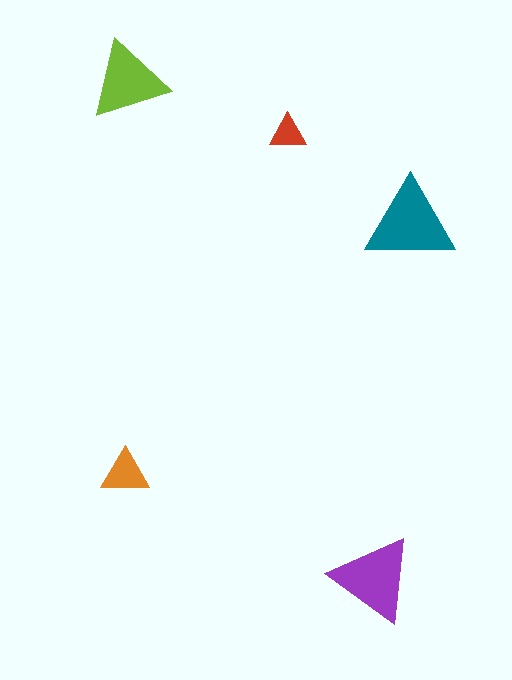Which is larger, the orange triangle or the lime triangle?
The lime one.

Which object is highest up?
The lime triangle is topmost.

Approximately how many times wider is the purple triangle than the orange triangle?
About 2 times wider.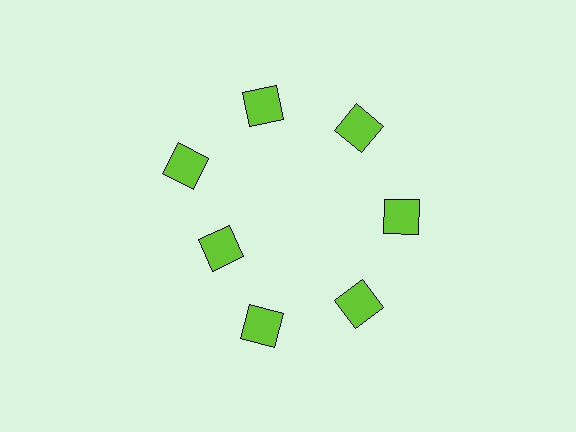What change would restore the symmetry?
The symmetry would be restored by moving it outward, back onto the ring so that all 7 squares sit at equal angles and equal distance from the center.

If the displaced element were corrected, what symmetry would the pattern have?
It would have 7-fold rotational symmetry — the pattern would map onto itself every 51 degrees.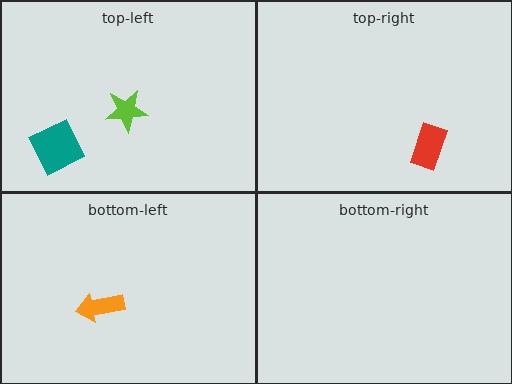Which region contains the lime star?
The top-left region.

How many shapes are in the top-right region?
1.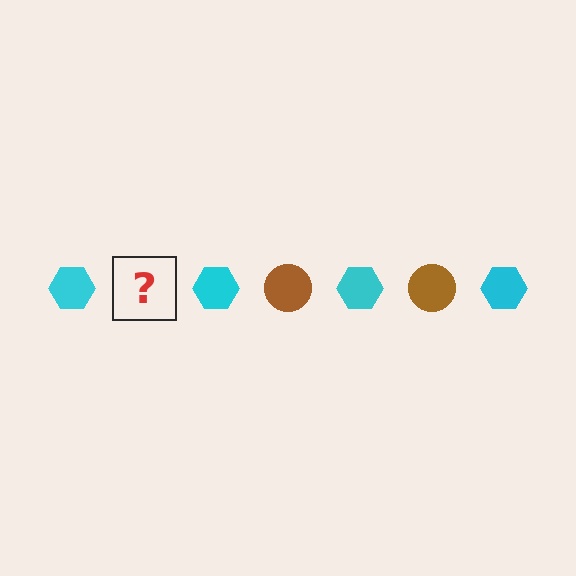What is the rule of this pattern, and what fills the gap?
The rule is that the pattern alternates between cyan hexagon and brown circle. The gap should be filled with a brown circle.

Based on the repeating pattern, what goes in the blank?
The blank should be a brown circle.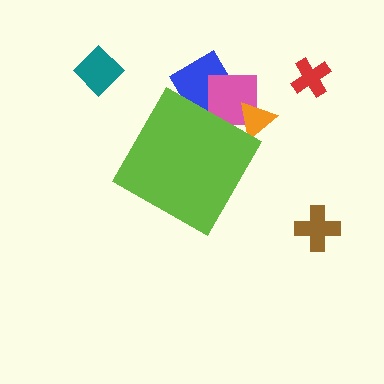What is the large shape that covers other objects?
A lime diamond.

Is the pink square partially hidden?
Yes, the pink square is partially hidden behind the lime diamond.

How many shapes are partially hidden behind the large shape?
3 shapes are partially hidden.